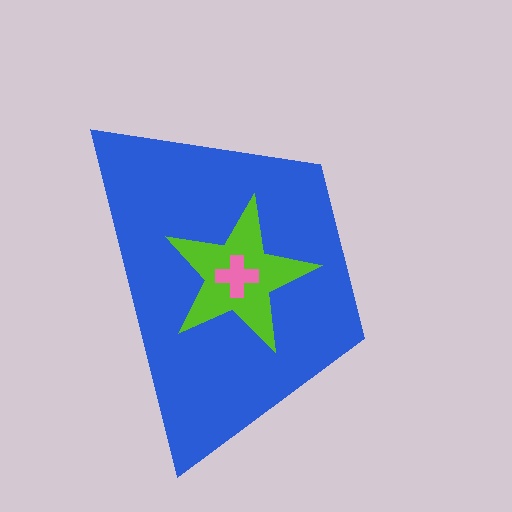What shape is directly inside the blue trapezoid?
The lime star.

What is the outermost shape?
The blue trapezoid.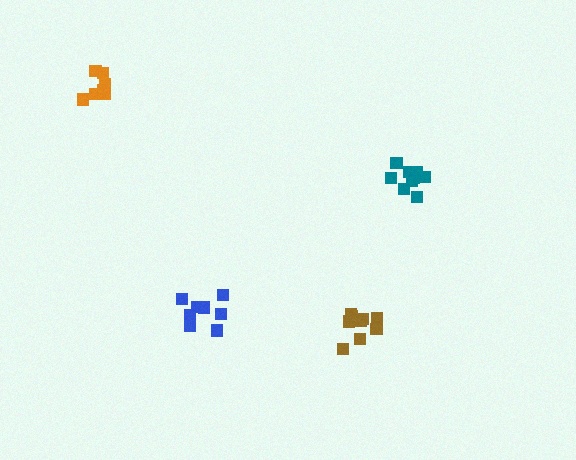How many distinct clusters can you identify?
There are 4 distinct clusters.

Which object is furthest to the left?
The orange cluster is leftmost.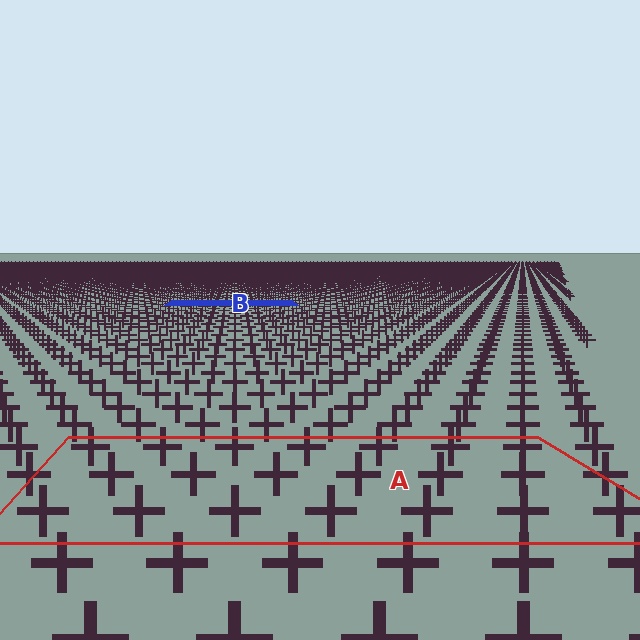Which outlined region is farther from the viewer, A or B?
Region B is farther from the viewer — the texture elements inside it appear smaller and more densely packed.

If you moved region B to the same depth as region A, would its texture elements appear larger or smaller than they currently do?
They would appear larger. At a closer depth, the same texture elements are projected at a bigger on-screen size.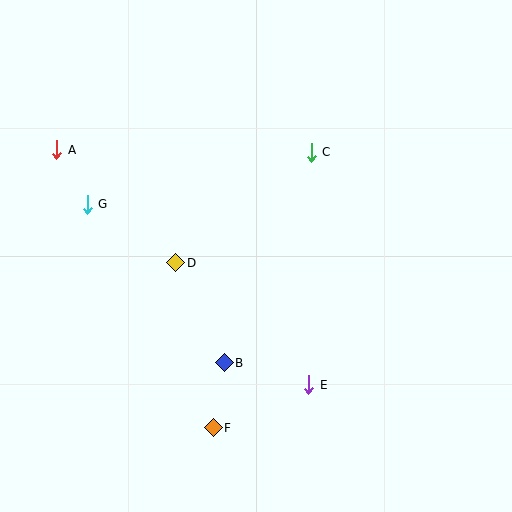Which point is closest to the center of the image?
Point D at (176, 263) is closest to the center.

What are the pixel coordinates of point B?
Point B is at (224, 363).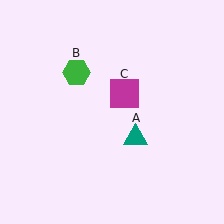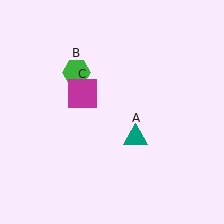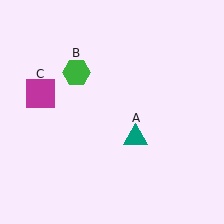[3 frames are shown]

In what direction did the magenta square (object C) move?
The magenta square (object C) moved left.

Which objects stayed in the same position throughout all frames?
Teal triangle (object A) and green hexagon (object B) remained stationary.